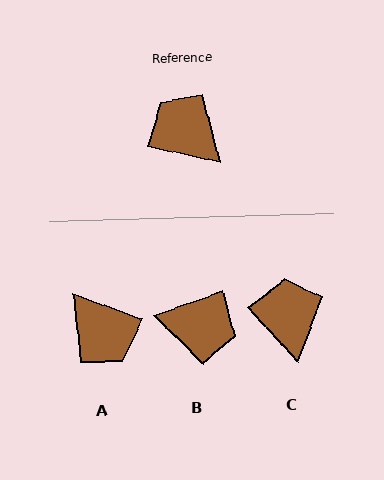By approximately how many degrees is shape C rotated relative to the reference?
Approximately 35 degrees clockwise.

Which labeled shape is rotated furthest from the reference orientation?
A, about 171 degrees away.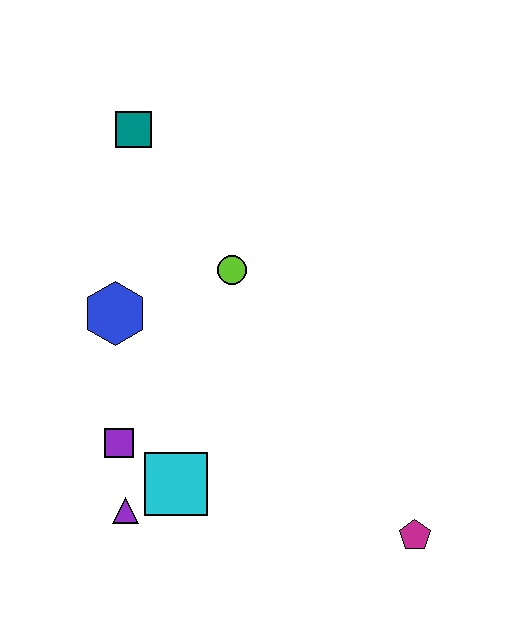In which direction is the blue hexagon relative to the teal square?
The blue hexagon is below the teal square.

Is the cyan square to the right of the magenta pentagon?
No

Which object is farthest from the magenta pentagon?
The teal square is farthest from the magenta pentagon.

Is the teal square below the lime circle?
No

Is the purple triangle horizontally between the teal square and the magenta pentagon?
No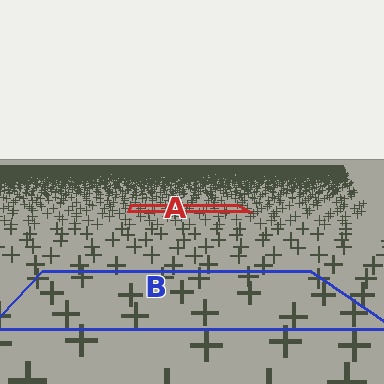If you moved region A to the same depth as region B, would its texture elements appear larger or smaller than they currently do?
They would appear larger. At a closer depth, the same texture elements are projected at a bigger on-screen size.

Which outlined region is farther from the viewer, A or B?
Region A is farther from the viewer — the texture elements inside it appear smaller and more densely packed.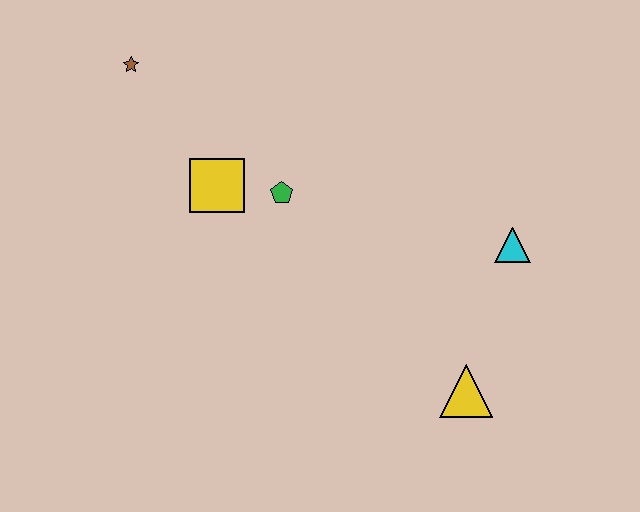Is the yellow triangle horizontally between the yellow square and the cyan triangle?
Yes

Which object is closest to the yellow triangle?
The cyan triangle is closest to the yellow triangle.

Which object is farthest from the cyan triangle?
The brown star is farthest from the cyan triangle.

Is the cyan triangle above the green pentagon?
No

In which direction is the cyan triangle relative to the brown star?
The cyan triangle is to the right of the brown star.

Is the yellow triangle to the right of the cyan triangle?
No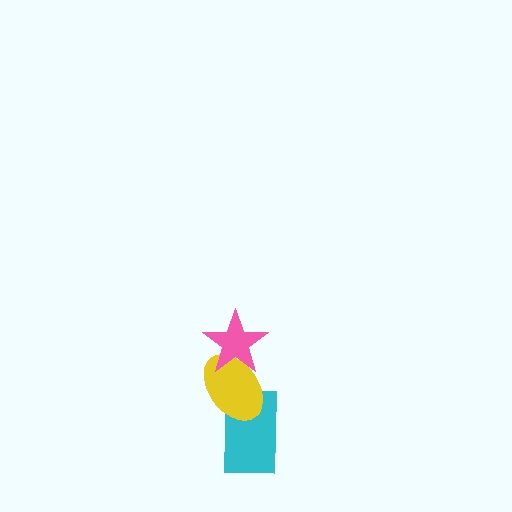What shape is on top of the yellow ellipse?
The pink star is on top of the yellow ellipse.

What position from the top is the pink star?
The pink star is 1st from the top.